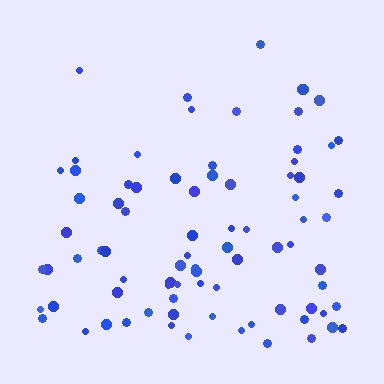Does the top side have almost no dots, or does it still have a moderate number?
Still a moderate number, just noticeably fewer than the bottom.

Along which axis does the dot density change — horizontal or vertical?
Vertical.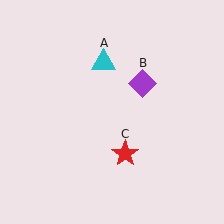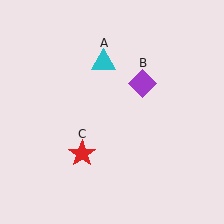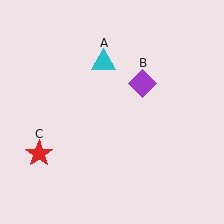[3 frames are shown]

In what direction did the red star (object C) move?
The red star (object C) moved left.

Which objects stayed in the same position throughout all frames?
Cyan triangle (object A) and purple diamond (object B) remained stationary.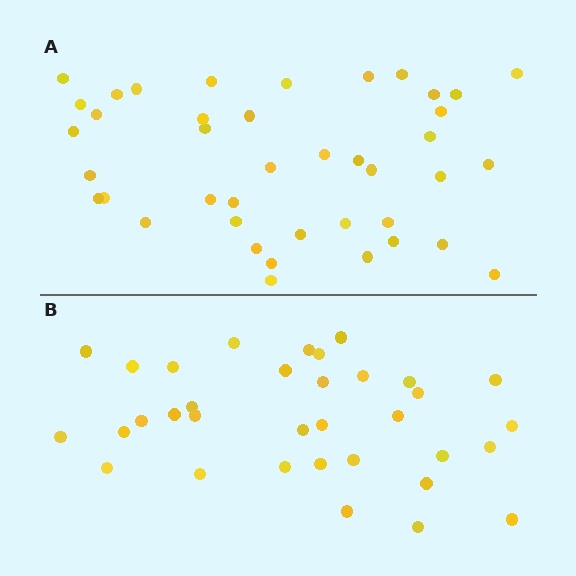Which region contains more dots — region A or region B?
Region A (the top region) has more dots.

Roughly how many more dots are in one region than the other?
Region A has roughly 8 or so more dots than region B.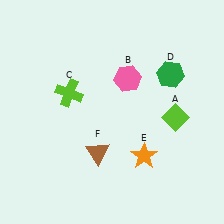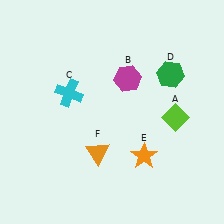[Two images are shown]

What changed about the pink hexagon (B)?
In Image 1, B is pink. In Image 2, it changed to magenta.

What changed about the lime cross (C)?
In Image 1, C is lime. In Image 2, it changed to cyan.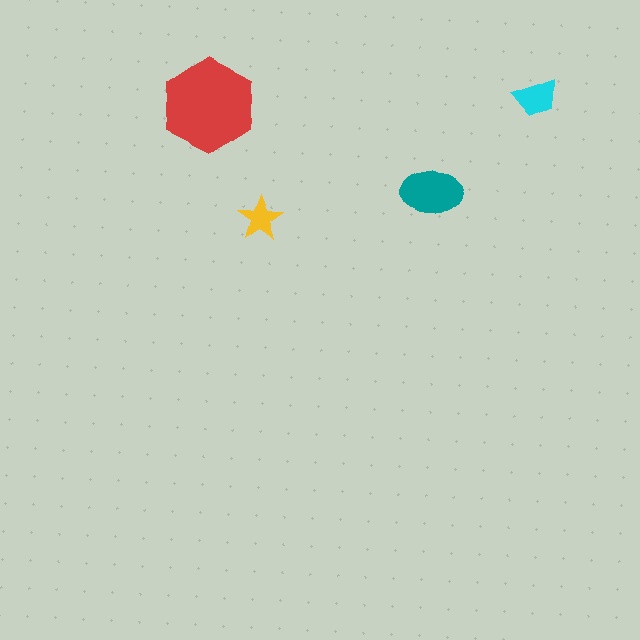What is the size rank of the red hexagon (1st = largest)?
1st.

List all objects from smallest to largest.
The yellow star, the cyan trapezoid, the teal ellipse, the red hexagon.